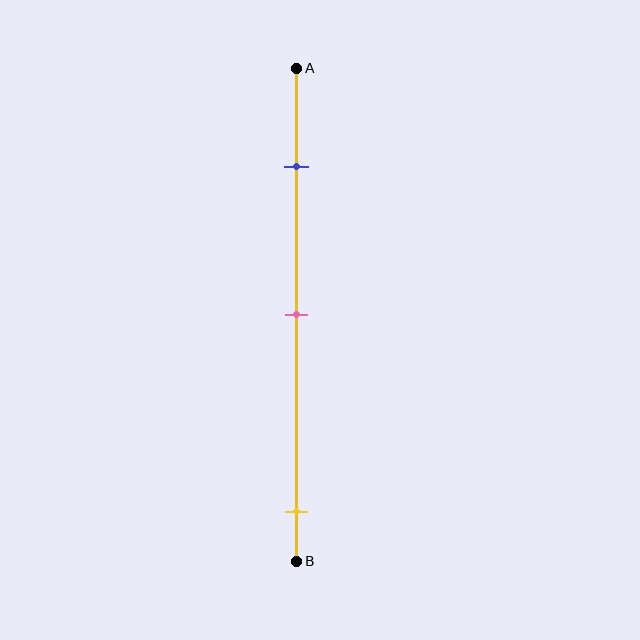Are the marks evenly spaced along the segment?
No, the marks are not evenly spaced.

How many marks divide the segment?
There are 3 marks dividing the segment.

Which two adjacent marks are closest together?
The blue and pink marks are the closest adjacent pair.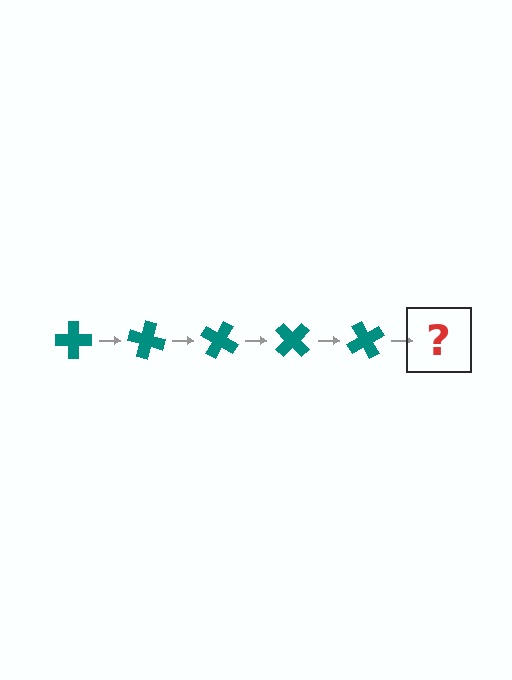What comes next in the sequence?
The next element should be a teal cross rotated 75 degrees.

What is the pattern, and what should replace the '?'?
The pattern is that the cross rotates 15 degrees each step. The '?' should be a teal cross rotated 75 degrees.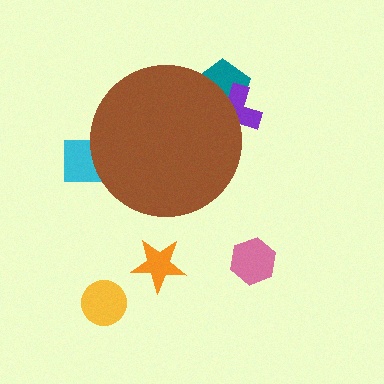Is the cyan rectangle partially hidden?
Yes, the cyan rectangle is partially hidden behind the brown circle.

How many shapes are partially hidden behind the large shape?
3 shapes are partially hidden.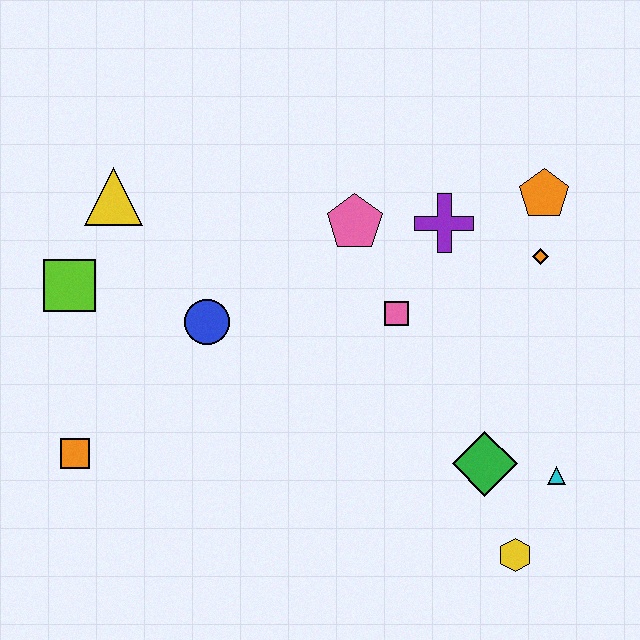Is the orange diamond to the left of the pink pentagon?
No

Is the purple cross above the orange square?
Yes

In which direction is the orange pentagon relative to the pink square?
The orange pentagon is to the right of the pink square.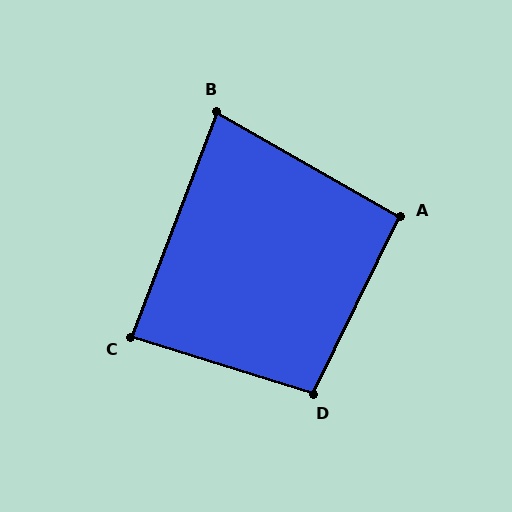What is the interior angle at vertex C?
Approximately 86 degrees (approximately right).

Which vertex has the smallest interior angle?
B, at approximately 81 degrees.